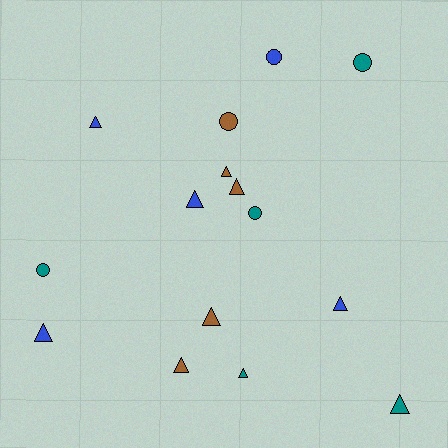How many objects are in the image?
There are 15 objects.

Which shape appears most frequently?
Triangle, with 10 objects.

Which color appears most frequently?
Teal, with 5 objects.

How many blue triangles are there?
There are 4 blue triangles.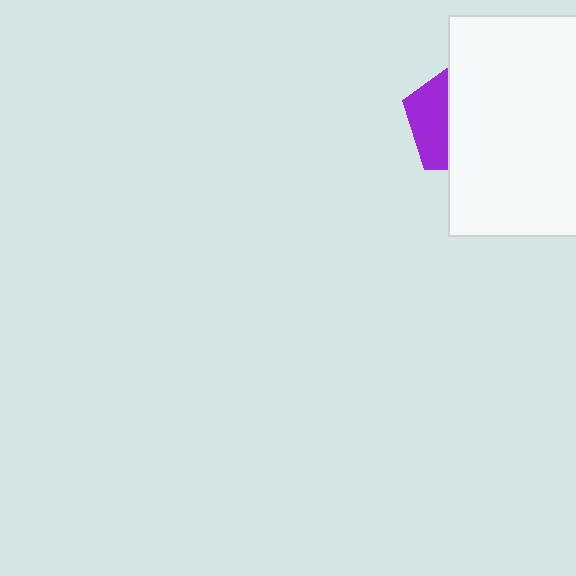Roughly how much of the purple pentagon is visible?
A small part of it is visible (roughly 35%).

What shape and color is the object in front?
The object in front is a white rectangle.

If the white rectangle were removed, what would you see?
You would see the complete purple pentagon.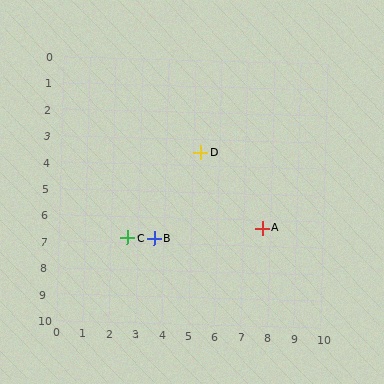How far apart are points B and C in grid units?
Points B and C are about 1.0 grid units apart.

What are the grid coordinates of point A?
Point A is at approximately (7.7, 6.3).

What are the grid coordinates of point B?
Point B is at approximately (3.6, 6.8).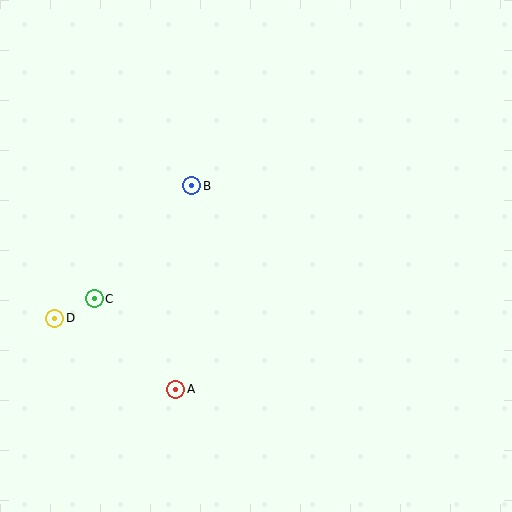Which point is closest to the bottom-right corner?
Point A is closest to the bottom-right corner.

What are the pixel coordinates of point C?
Point C is at (94, 299).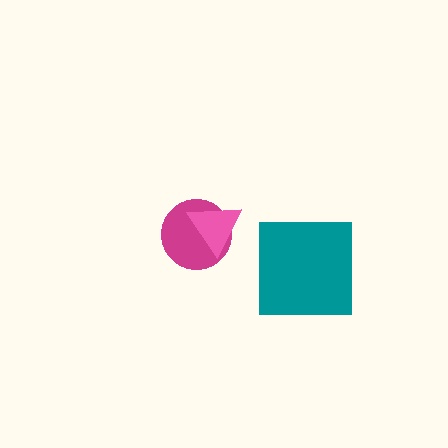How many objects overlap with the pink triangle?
1 object overlaps with the pink triangle.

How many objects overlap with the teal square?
0 objects overlap with the teal square.